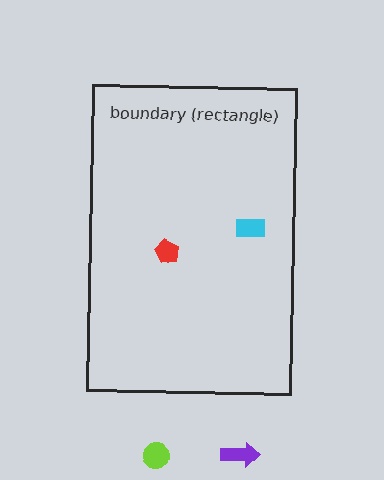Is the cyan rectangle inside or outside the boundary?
Inside.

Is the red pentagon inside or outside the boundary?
Inside.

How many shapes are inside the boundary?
2 inside, 2 outside.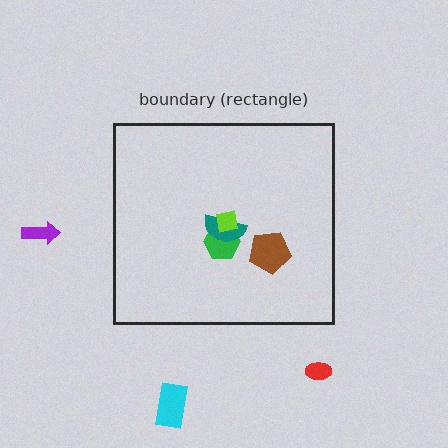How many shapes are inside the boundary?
4 inside, 3 outside.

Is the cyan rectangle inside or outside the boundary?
Outside.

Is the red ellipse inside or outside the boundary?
Outside.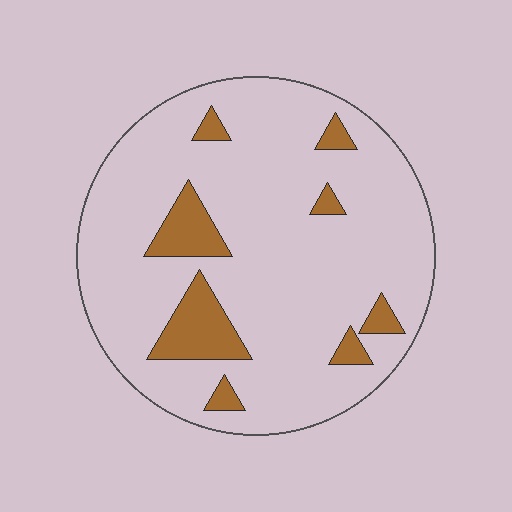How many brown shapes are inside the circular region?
8.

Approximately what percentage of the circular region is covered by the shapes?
Approximately 15%.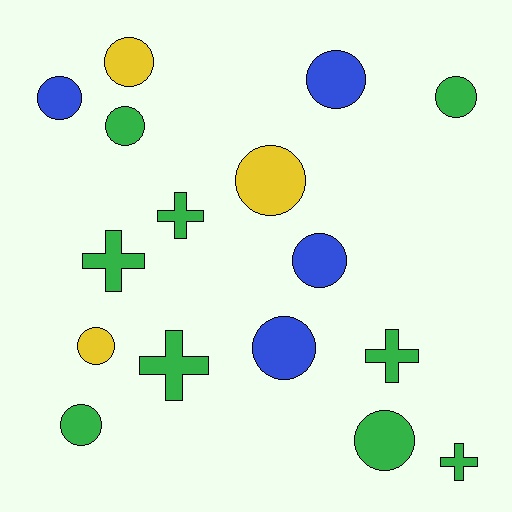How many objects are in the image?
There are 16 objects.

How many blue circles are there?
There are 4 blue circles.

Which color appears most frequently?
Green, with 9 objects.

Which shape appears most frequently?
Circle, with 11 objects.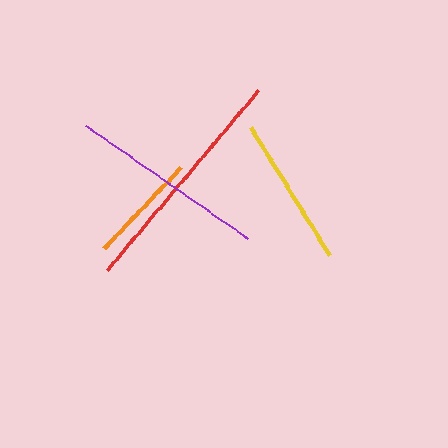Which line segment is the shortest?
The orange line is the shortest at approximately 112 pixels.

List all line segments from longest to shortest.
From longest to shortest: red, purple, yellow, orange.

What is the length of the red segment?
The red segment is approximately 235 pixels long.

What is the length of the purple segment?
The purple segment is approximately 198 pixels long.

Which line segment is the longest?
The red line is the longest at approximately 235 pixels.